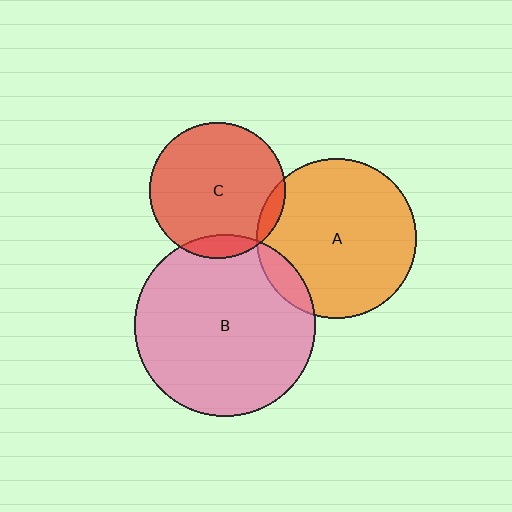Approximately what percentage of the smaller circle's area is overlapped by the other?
Approximately 10%.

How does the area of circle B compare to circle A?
Approximately 1.3 times.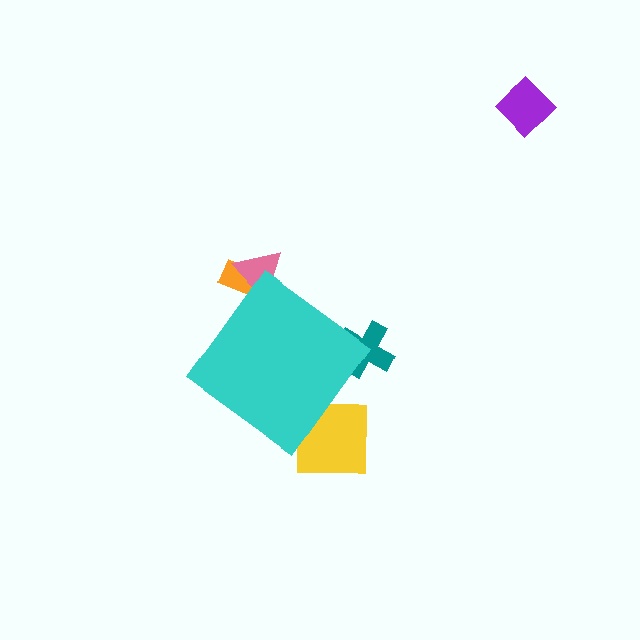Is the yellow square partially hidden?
Yes, the yellow square is partially hidden behind the cyan diamond.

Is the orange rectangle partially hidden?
Yes, the orange rectangle is partially hidden behind the cyan diamond.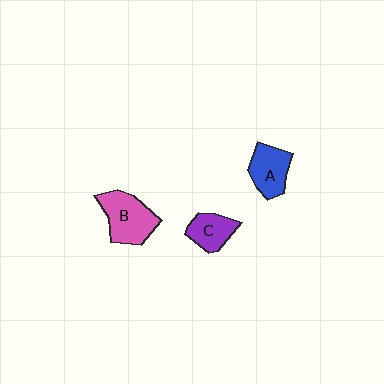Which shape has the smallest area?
Shape C (purple).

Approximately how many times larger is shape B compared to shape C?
Approximately 1.6 times.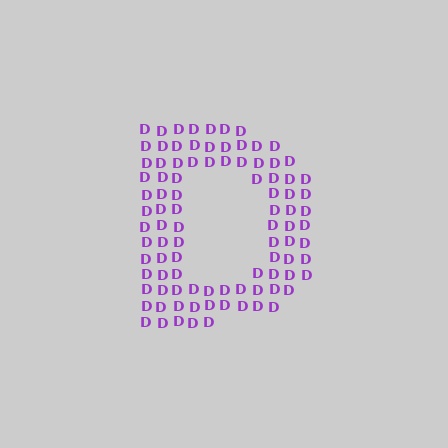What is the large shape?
The large shape is the letter D.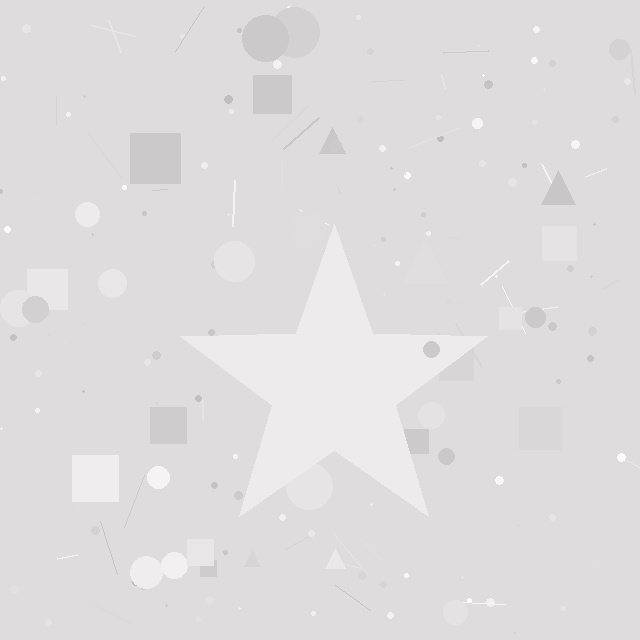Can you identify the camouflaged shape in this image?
The camouflaged shape is a star.